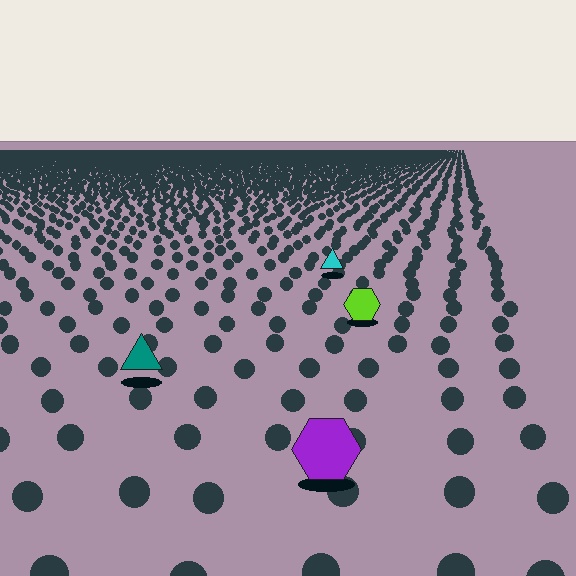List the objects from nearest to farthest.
From nearest to farthest: the purple hexagon, the teal triangle, the lime hexagon, the cyan triangle.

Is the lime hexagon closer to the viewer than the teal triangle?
No. The teal triangle is closer — you can tell from the texture gradient: the ground texture is coarser near it.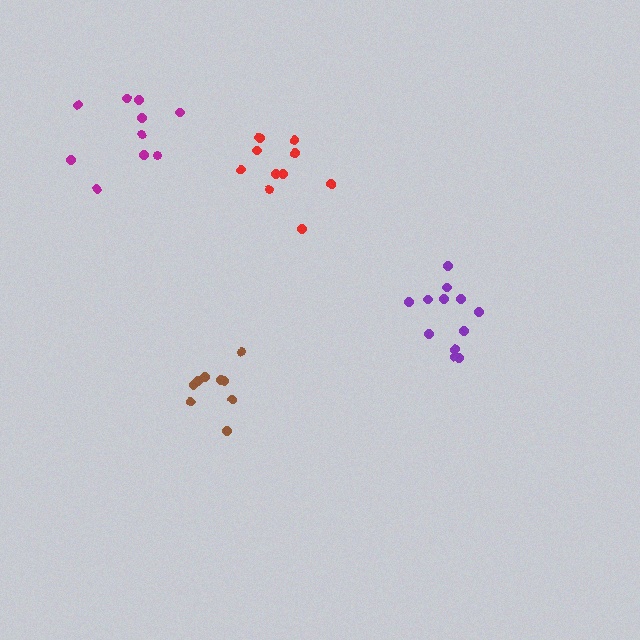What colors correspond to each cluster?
The clusters are colored: red, magenta, brown, purple.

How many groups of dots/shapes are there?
There are 4 groups.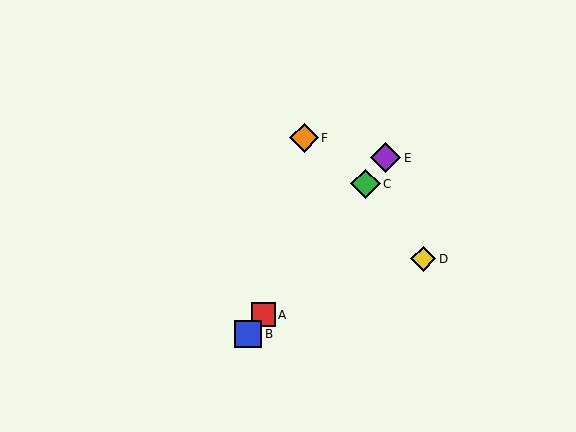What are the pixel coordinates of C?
Object C is at (365, 184).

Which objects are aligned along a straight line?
Objects A, B, C, E are aligned along a straight line.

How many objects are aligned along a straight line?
4 objects (A, B, C, E) are aligned along a straight line.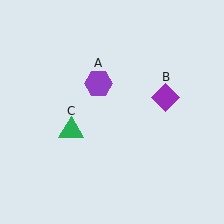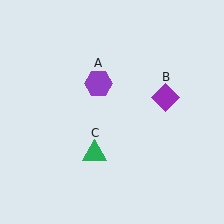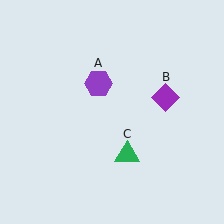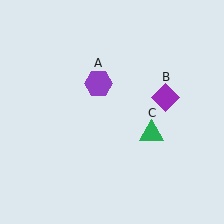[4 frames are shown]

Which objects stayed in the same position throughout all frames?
Purple hexagon (object A) and purple diamond (object B) remained stationary.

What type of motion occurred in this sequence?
The green triangle (object C) rotated counterclockwise around the center of the scene.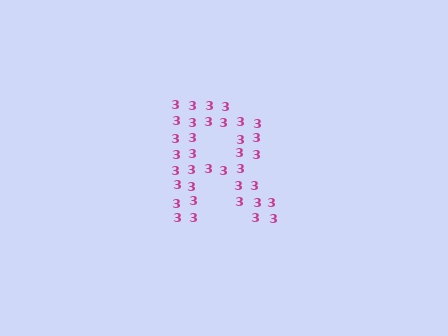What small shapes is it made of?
It is made of small digit 3's.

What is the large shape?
The large shape is the letter R.